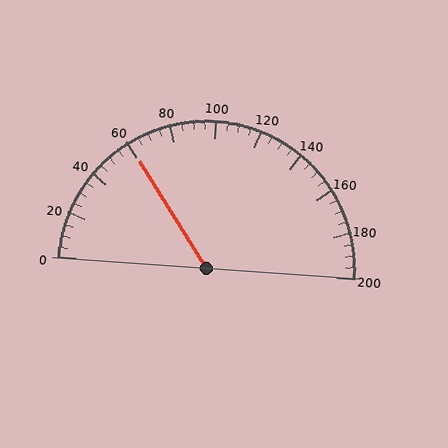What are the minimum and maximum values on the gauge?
The gauge ranges from 0 to 200.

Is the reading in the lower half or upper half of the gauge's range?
The reading is in the lower half of the range (0 to 200).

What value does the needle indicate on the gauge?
The needle indicates approximately 60.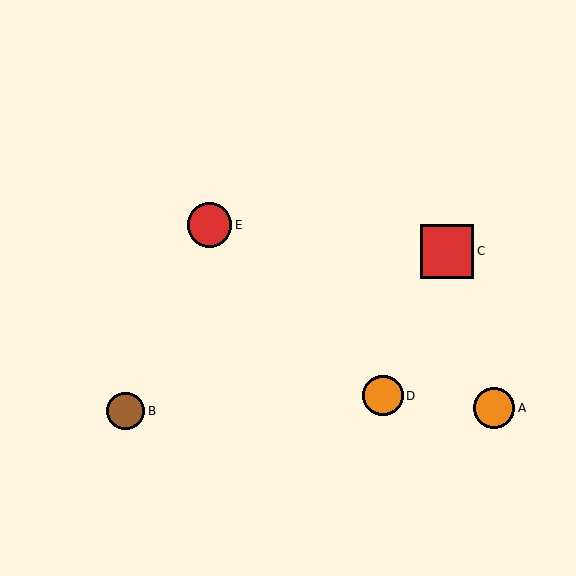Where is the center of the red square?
The center of the red square is at (447, 251).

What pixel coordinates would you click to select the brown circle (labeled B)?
Click at (126, 411) to select the brown circle B.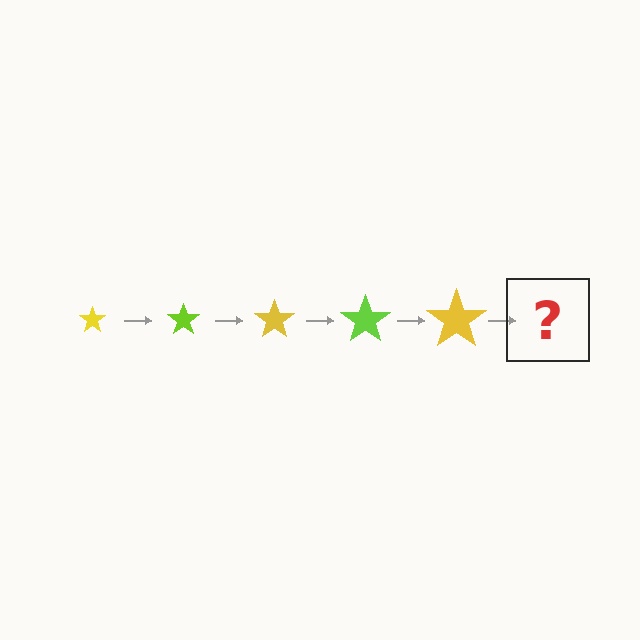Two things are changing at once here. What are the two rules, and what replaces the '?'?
The two rules are that the star grows larger each step and the color cycles through yellow and lime. The '?' should be a lime star, larger than the previous one.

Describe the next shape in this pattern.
It should be a lime star, larger than the previous one.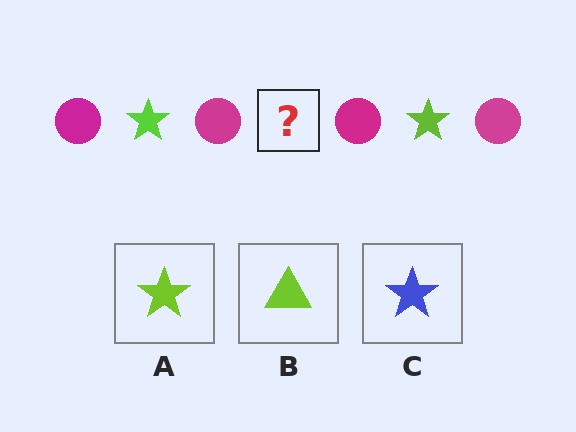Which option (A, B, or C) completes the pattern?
A.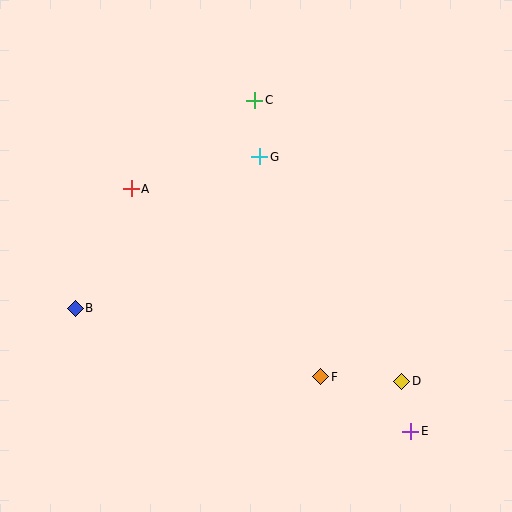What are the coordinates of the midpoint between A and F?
The midpoint between A and F is at (226, 283).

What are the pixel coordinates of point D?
Point D is at (402, 381).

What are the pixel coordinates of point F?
Point F is at (321, 377).